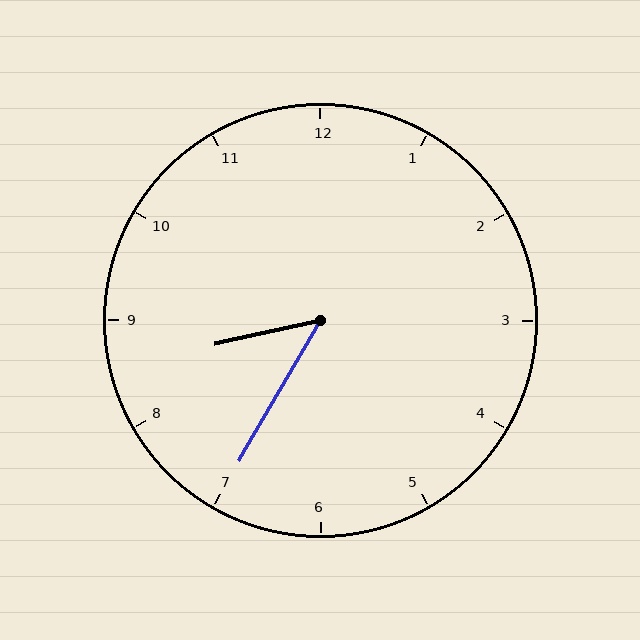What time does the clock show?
8:35.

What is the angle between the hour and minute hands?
Approximately 48 degrees.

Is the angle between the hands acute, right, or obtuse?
It is acute.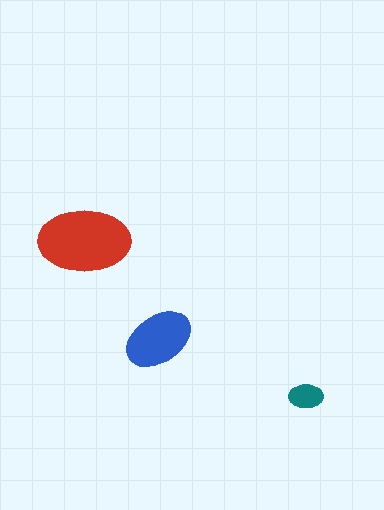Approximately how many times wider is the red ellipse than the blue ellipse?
About 1.5 times wider.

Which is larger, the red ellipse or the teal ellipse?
The red one.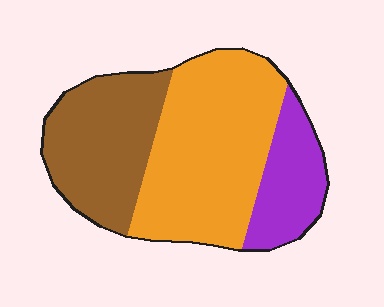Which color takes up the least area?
Purple, at roughly 20%.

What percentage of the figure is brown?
Brown takes up between a sixth and a third of the figure.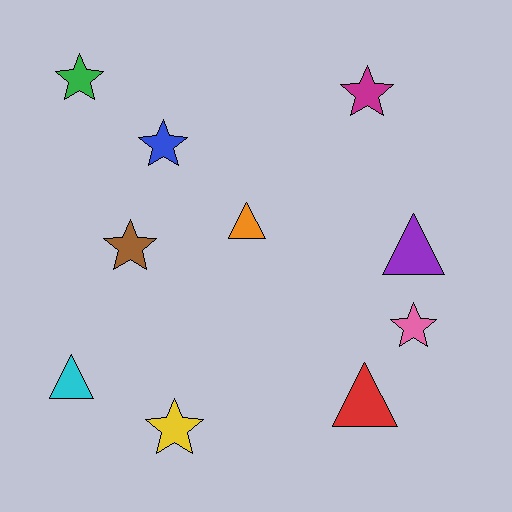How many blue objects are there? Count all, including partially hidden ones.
There is 1 blue object.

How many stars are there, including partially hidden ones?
There are 6 stars.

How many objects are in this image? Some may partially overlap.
There are 10 objects.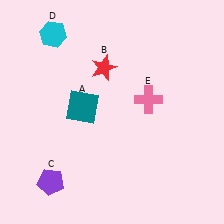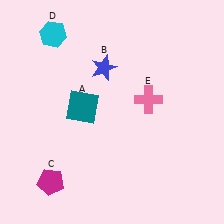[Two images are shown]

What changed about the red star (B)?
In Image 1, B is red. In Image 2, it changed to blue.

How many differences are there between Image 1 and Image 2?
There are 2 differences between the two images.